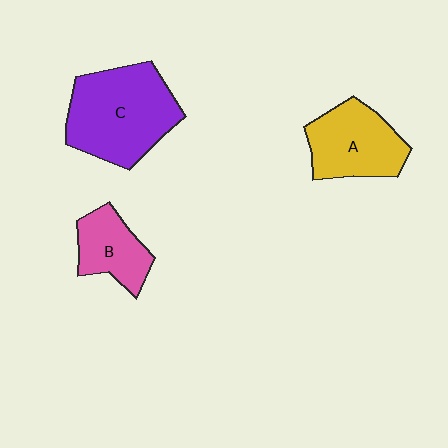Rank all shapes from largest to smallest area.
From largest to smallest: C (purple), A (yellow), B (pink).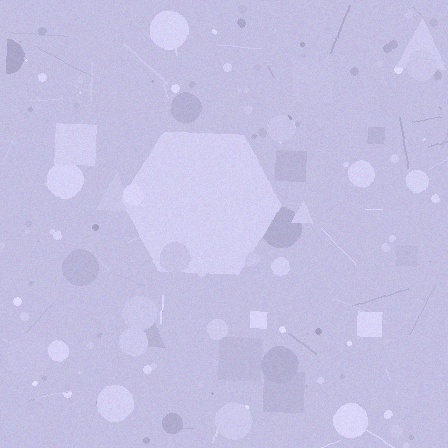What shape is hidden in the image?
A hexagon is hidden in the image.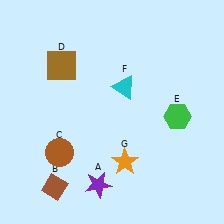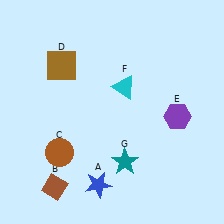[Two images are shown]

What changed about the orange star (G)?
In Image 1, G is orange. In Image 2, it changed to teal.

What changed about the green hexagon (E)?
In Image 1, E is green. In Image 2, it changed to purple.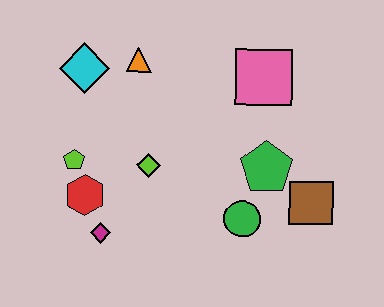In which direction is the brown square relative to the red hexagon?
The brown square is to the right of the red hexagon.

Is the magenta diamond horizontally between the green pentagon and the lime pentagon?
Yes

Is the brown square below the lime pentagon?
Yes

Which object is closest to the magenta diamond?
The red hexagon is closest to the magenta diamond.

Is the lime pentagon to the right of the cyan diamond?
No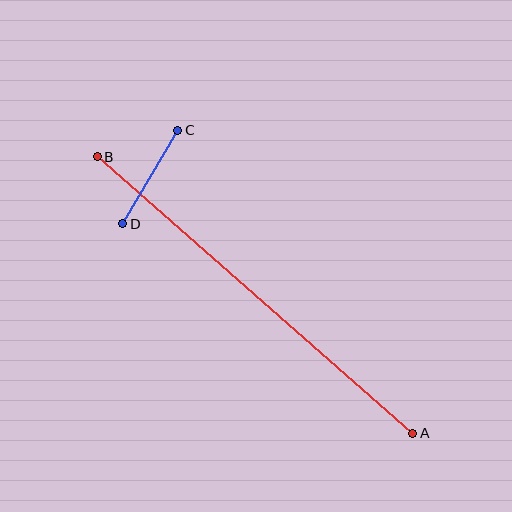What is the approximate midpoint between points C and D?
The midpoint is at approximately (150, 177) pixels.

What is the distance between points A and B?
The distance is approximately 419 pixels.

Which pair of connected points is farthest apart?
Points A and B are farthest apart.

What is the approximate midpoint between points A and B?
The midpoint is at approximately (255, 295) pixels.